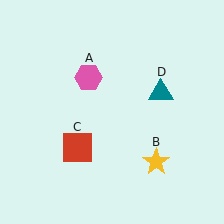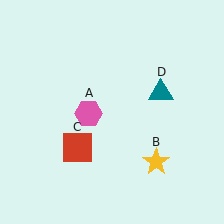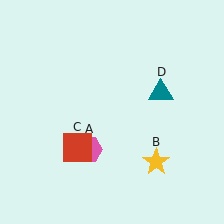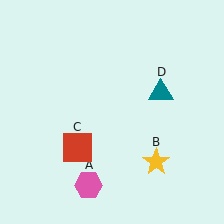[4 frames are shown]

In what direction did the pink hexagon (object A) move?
The pink hexagon (object A) moved down.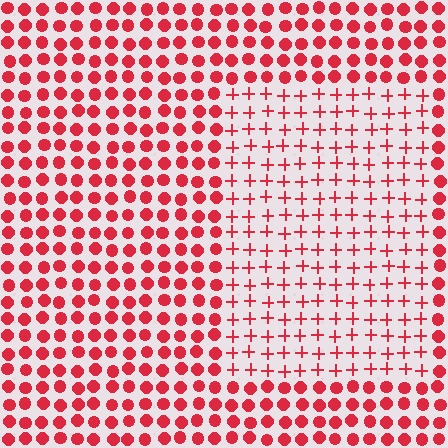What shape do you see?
I see a rectangle.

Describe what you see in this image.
The image is filled with small red elements arranged in a uniform grid. A rectangle-shaped region contains plus signs, while the surrounding area contains circles. The boundary is defined purely by the change in element shape.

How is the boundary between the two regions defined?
The boundary is defined by a change in element shape: plus signs inside vs. circles outside. All elements share the same color and spacing.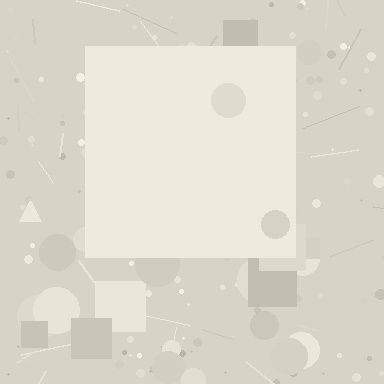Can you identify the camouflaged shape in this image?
The camouflaged shape is a square.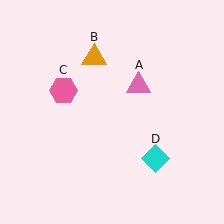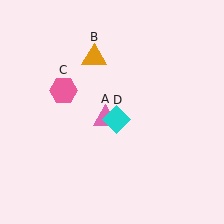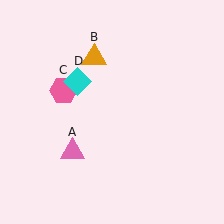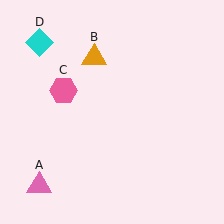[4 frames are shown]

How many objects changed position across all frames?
2 objects changed position: pink triangle (object A), cyan diamond (object D).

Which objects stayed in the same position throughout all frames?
Orange triangle (object B) and pink hexagon (object C) remained stationary.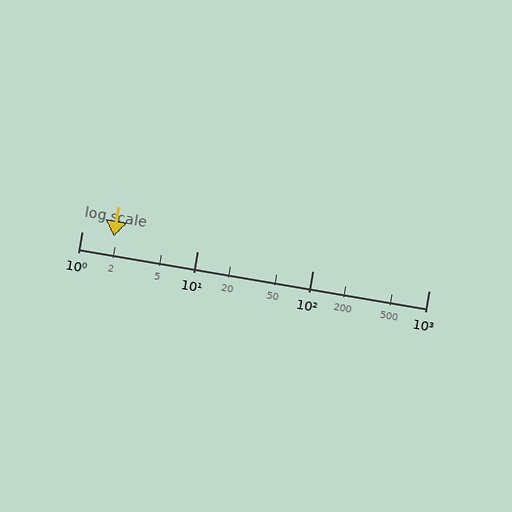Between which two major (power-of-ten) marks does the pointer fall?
The pointer is between 1 and 10.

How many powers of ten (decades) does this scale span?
The scale spans 3 decades, from 1 to 1000.